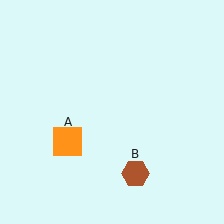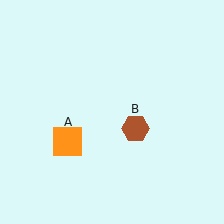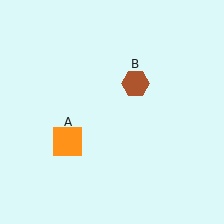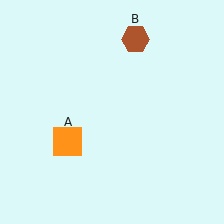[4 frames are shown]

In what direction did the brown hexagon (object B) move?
The brown hexagon (object B) moved up.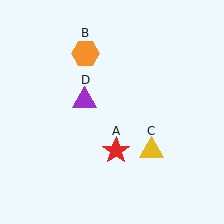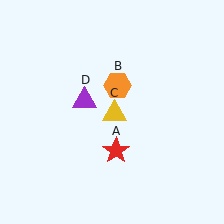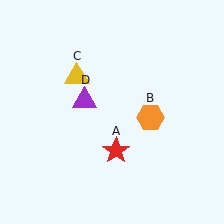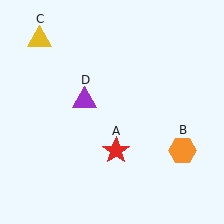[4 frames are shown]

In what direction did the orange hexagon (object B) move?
The orange hexagon (object B) moved down and to the right.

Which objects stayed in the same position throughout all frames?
Red star (object A) and purple triangle (object D) remained stationary.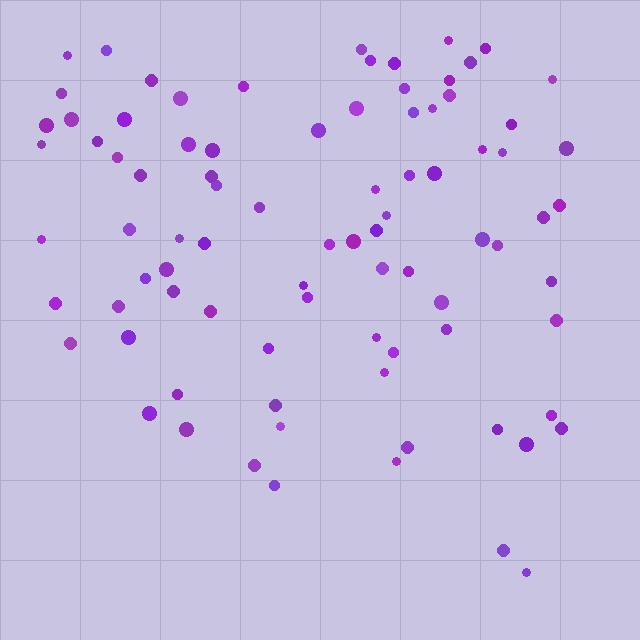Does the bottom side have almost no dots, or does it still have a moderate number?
Still a moderate number, just noticeably fewer than the top.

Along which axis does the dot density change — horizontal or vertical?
Vertical.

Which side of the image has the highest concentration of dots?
The top.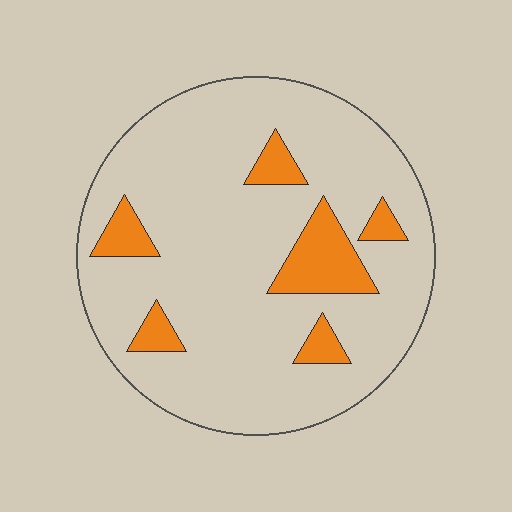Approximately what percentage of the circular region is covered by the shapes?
Approximately 15%.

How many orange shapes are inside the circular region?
6.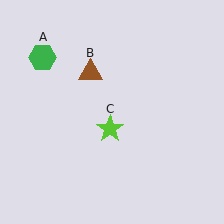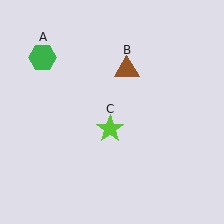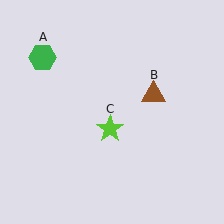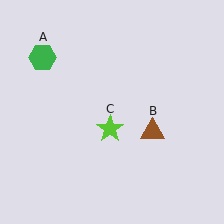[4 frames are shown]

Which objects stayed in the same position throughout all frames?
Green hexagon (object A) and lime star (object C) remained stationary.